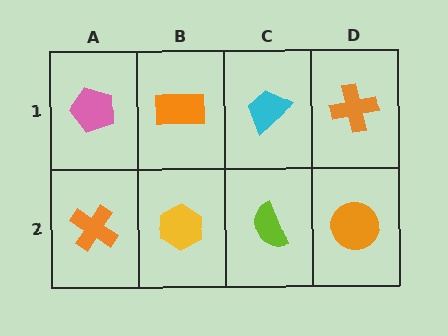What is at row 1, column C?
A cyan trapezoid.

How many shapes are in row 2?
4 shapes.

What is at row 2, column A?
An orange cross.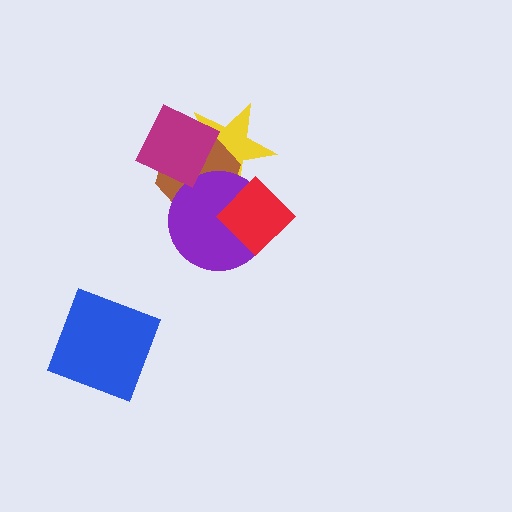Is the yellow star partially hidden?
Yes, it is partially covered by another shape.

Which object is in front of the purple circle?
The red diamond is in front of the purple circle.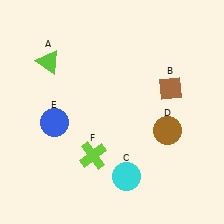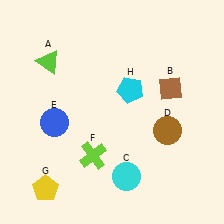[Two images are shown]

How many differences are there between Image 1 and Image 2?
There are 2 differences between the two images.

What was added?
A yellow pentagon (G), a cyan pentagon (H) were added in Image 2.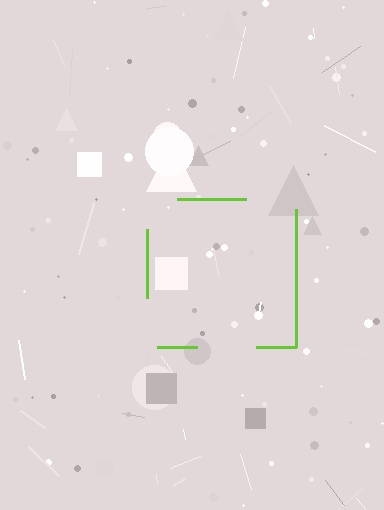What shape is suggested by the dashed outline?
The dashed outline suggests a square.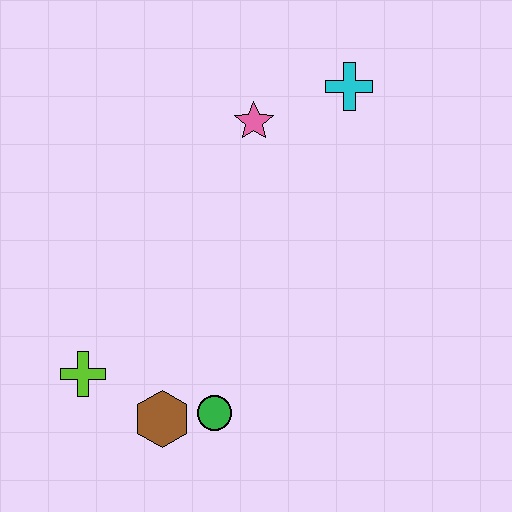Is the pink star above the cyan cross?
No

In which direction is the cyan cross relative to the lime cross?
The cyan cross is above the lime cross.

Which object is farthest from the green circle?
The cyan cross is farthest from the green circle.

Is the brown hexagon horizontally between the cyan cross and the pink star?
No